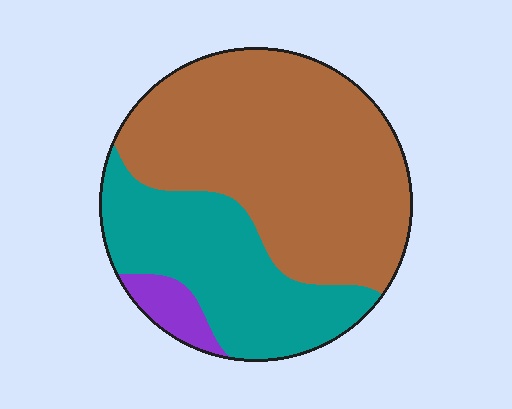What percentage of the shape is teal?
Teal takes up about one third (1/3) of the shape.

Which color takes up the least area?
Purple, at roughly 5%.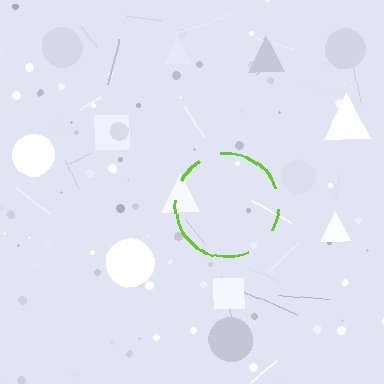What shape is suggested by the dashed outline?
The dashed outline suggests a circle.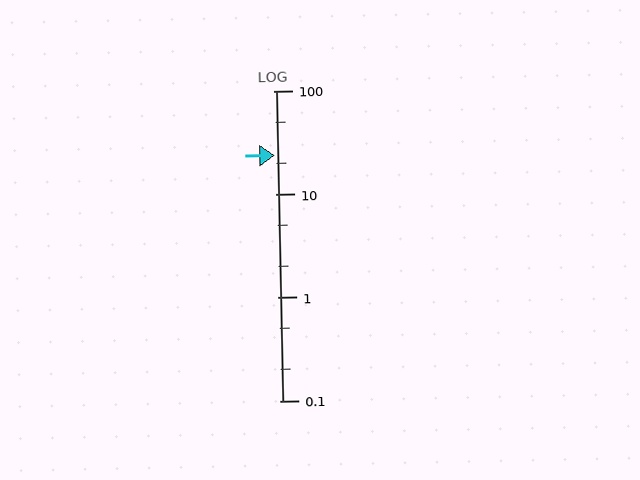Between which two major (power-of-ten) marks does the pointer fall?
The pointer is between 10 and 100.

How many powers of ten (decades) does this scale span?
The scale spans 3 decades, from 0.1 to 100.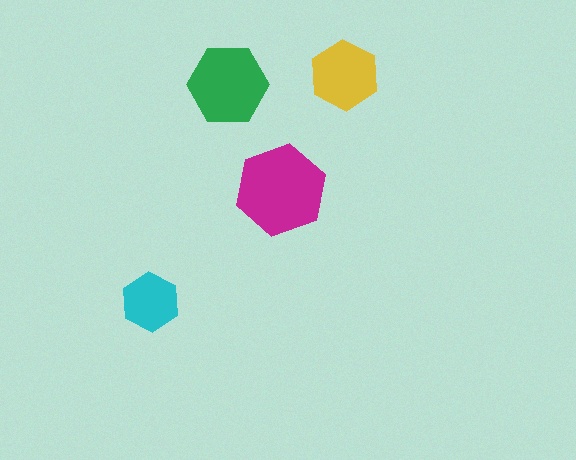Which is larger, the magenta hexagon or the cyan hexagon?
The magenta one.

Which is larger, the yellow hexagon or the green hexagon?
The green one.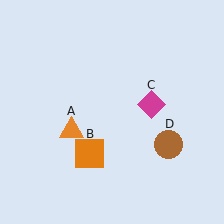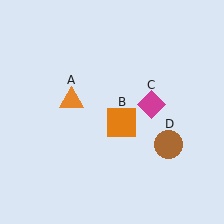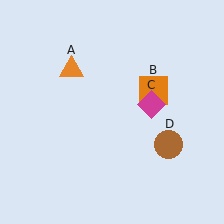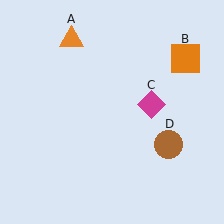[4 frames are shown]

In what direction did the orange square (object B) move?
The orange square (object B) moved up and to the right.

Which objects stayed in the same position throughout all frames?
Magenta diamond (object C) and brown circle (object D) remained stationary.